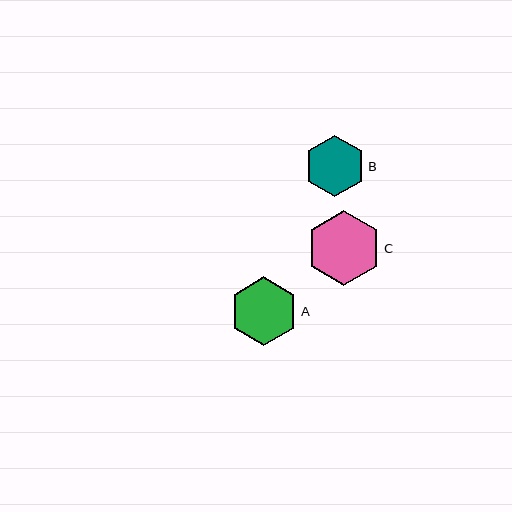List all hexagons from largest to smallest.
From largest to smallest: C, A, B.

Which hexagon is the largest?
Hexagon C is the largest with a size of approximately 75 pixels.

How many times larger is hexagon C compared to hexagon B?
Hexagon C is approximately 1.2 times the size of hexagon B.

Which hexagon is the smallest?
Hexagon B is the smallest with a size of approximately 61 pixels.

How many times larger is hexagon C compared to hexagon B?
Hexagon C is approximately 1.2 times the size of hexagon B.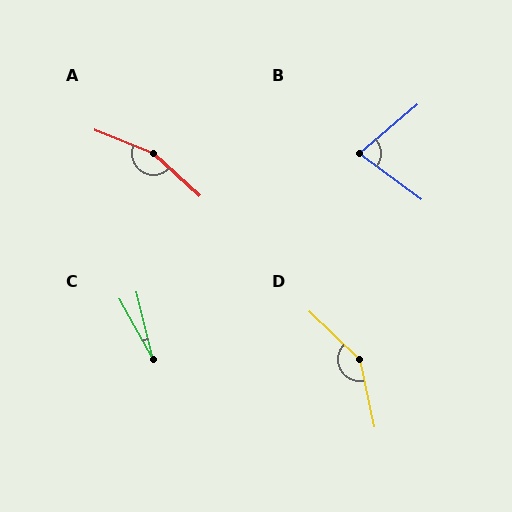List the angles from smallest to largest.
C (15°), B (77°), D (146°), A (159°).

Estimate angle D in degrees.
Approximately 146 degrees.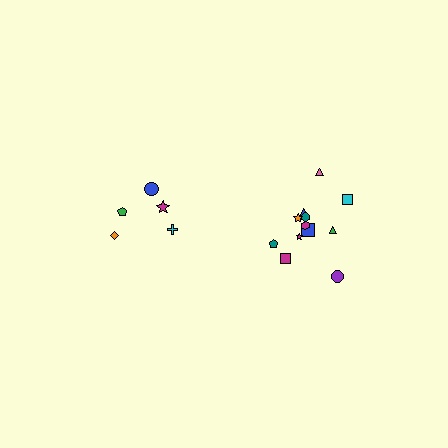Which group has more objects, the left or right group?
The right group.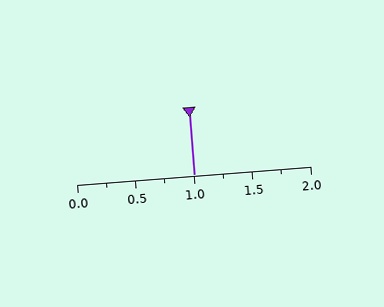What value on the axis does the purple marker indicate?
The marker indicates approximately 1.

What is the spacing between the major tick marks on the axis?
The major ticks are spaced 0.5 apart.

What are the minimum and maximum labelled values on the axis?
The axis runs from 0.0 to 2.0.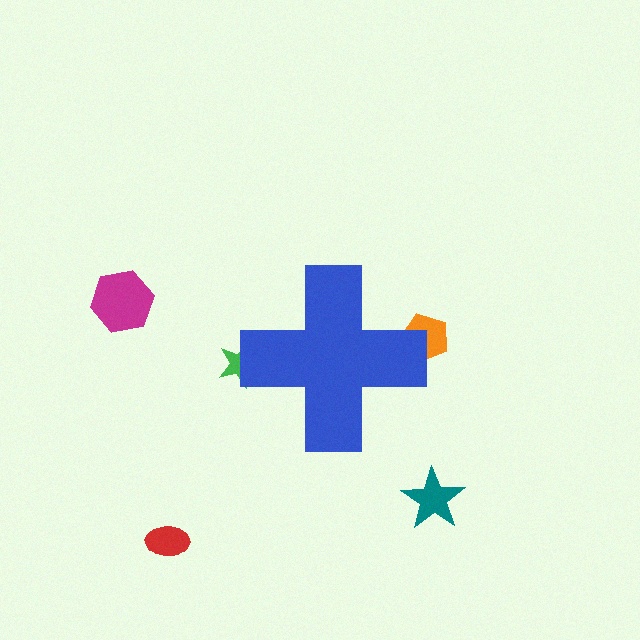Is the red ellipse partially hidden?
No, the red ellipse is fully visible.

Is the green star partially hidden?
Yes, the green star is partially hidden behind the blue cross.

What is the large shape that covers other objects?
A blue cross.